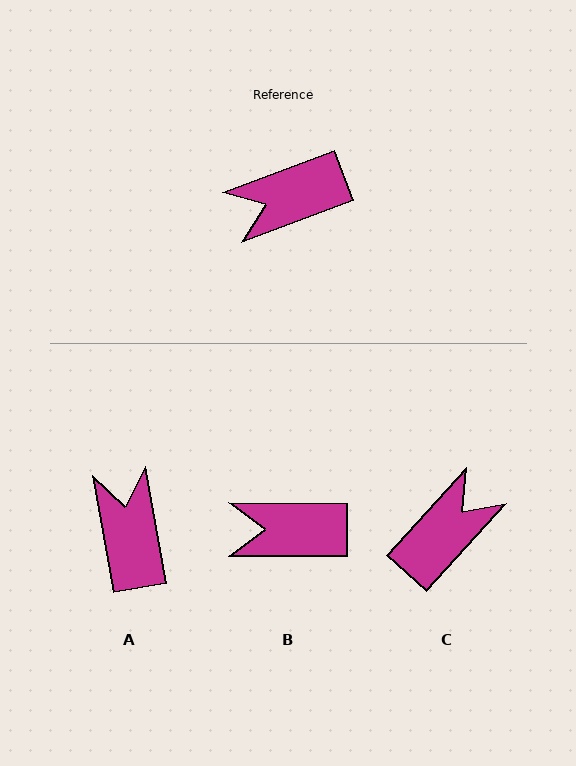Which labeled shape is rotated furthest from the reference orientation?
C, about 153 degrees away.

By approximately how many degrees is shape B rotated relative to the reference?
Approximately 21 degrees clockwise.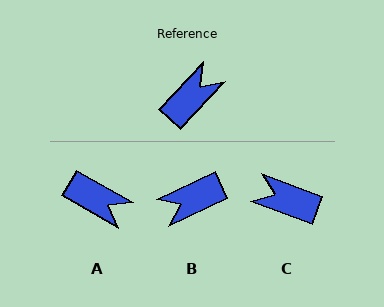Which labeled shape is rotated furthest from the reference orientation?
B, about 159 degrees away.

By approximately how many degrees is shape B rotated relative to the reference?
Approximately 159 degrees counter-clockwise.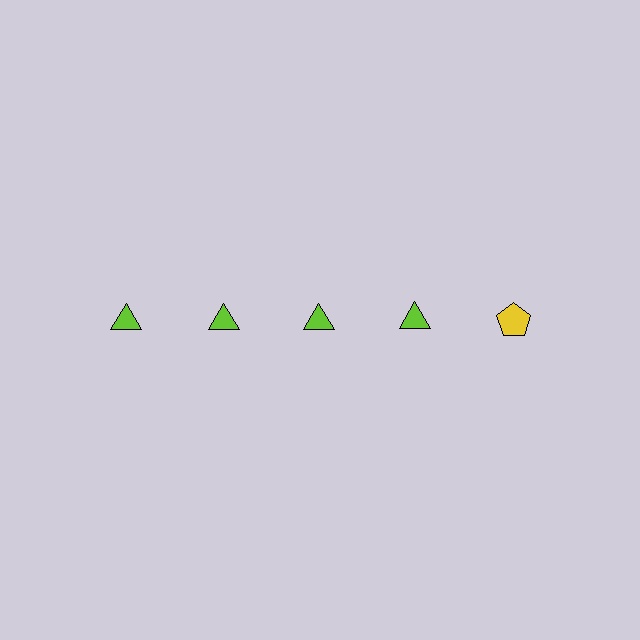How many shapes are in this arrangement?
There are 5 shapes arranged in a grid pattern.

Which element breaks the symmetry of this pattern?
The yellow pentagon in the top row, rightmost column breaks the symmetry. All other shapes are lime triangles.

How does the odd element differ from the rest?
It differs in both color (yellow instead of lime) and shape (pentagon instead of triangle).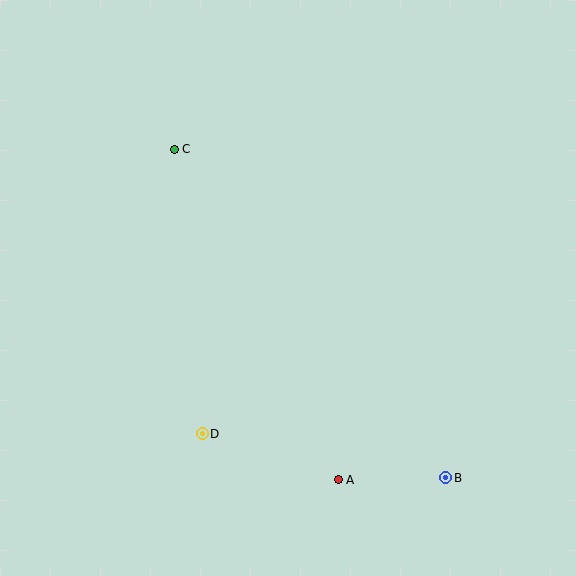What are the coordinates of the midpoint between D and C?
The midpoint between D and C is at (188, 291).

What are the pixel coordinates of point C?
Point C is at (174, 149).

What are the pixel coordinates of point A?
Point A is at (338, 480).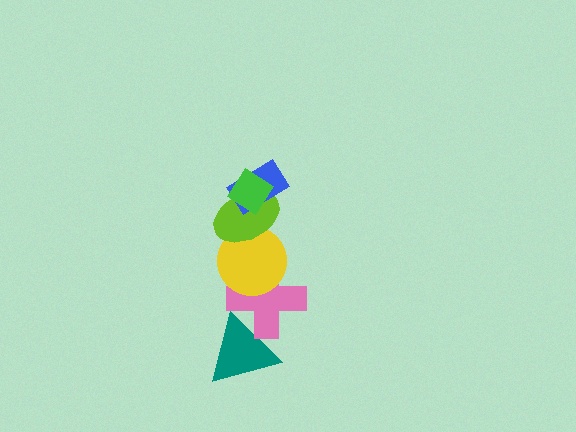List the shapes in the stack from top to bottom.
From top to bottom: the green diamond, the blue rectangle, the lime ellipse, the yellow circle, the pink cross, the teal triangle.